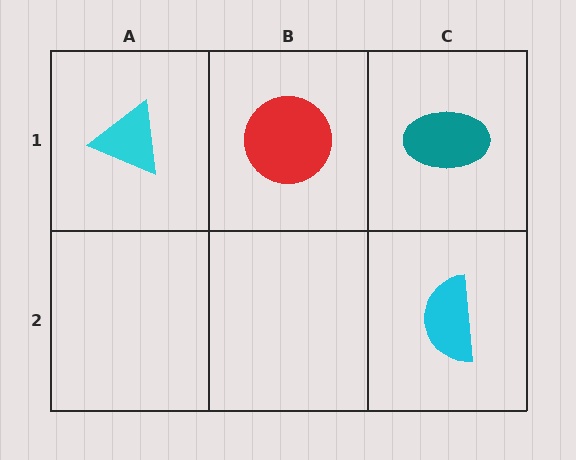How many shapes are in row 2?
1 shape.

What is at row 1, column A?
A cyan triangle.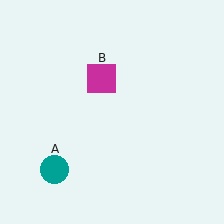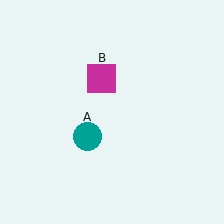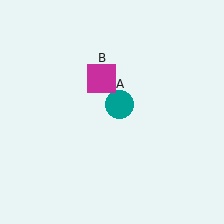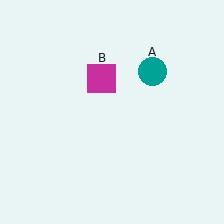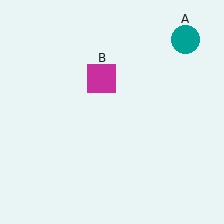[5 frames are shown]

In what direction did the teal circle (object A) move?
The teal circle (object A) moved up and to the right.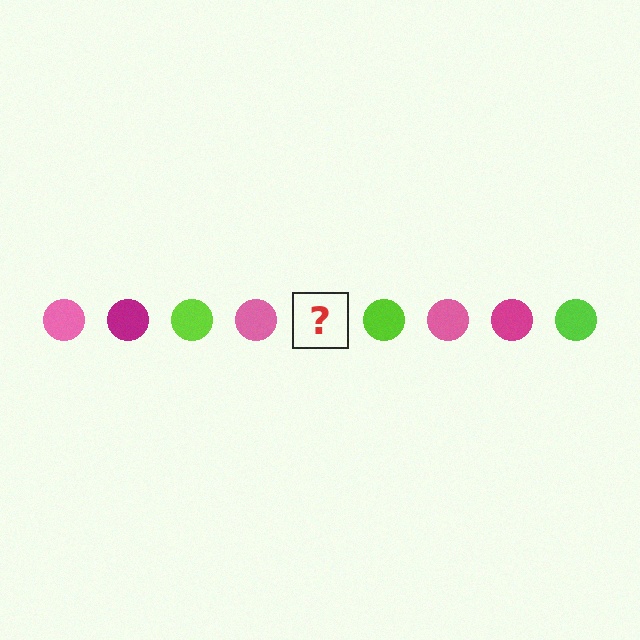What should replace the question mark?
The question mark should be replaced with a magenta circle.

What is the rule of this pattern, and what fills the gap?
The rule is that the pattern cycles through pink, magenta, lime circles. The gap should be filled with a magenta circle.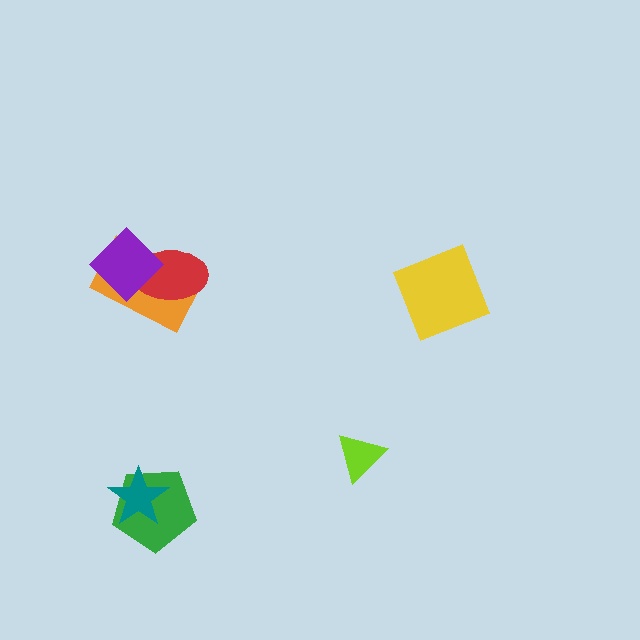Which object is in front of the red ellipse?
The purple diamond is in front of the red ellipse.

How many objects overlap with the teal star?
1 object overlaps with the teal star.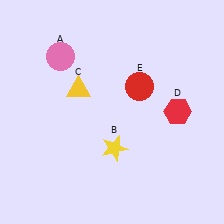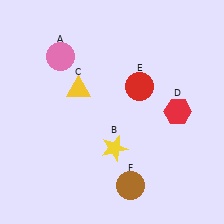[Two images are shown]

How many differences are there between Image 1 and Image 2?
There is 1 difference between the two images.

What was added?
A brown circle (F) was added in Image 2.